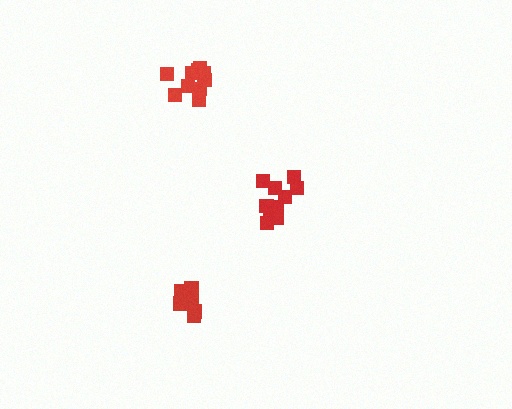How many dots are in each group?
Group 1: 10 dots, Group 2: 8 dots, Group 3: 11 dots (29 total).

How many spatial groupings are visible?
There are 3 spatial groupings.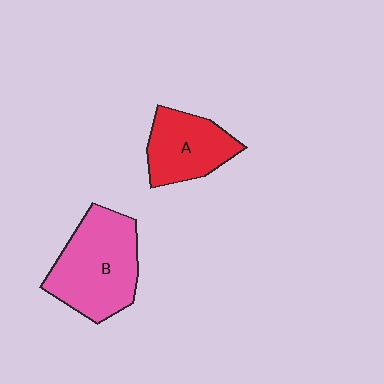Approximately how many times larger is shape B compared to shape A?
Approximately 1.5 times.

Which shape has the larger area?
Shape B (pink).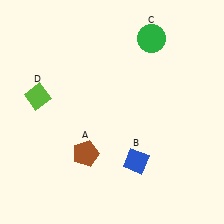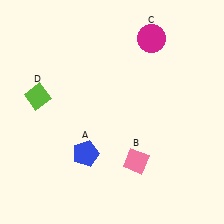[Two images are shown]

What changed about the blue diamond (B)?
In Image 1, B is blue. In Image 2, it changed to pink.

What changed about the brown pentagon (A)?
In Image 1, A is brown. In Image 2, it changed to blue.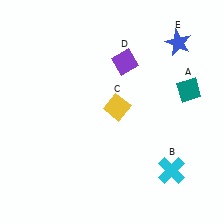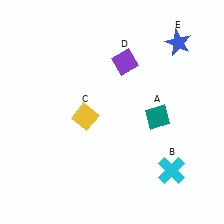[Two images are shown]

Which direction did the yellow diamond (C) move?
The yellow diamond (C) moved left.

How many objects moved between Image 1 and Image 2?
2 objects moved between the two images.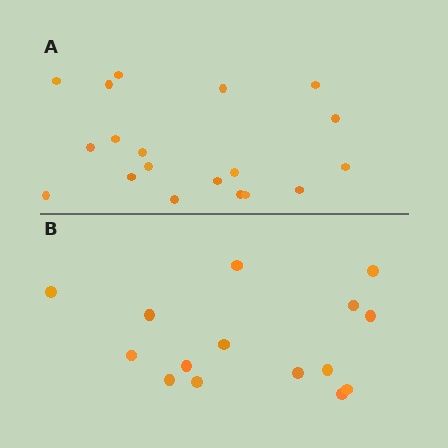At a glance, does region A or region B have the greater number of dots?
Region A (the top region) has more dots.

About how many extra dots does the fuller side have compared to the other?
Region A has about 4 more dots than region B.